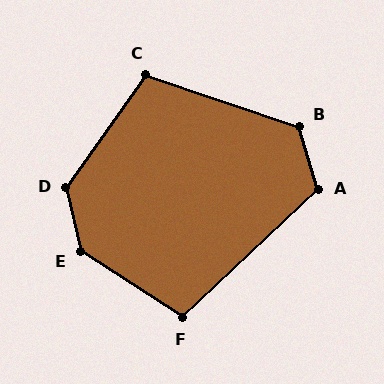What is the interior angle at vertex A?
Approximately 117 degrees (obtuse).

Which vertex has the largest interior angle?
E, at approximately 136 degrees.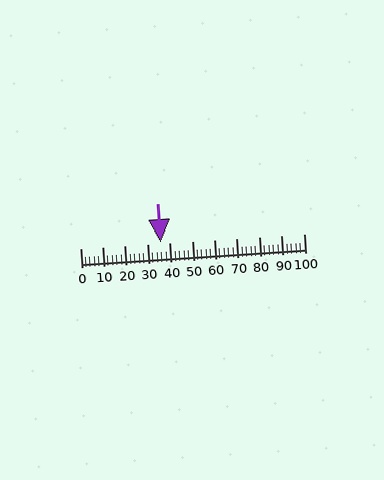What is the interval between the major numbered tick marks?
The major tick marks are spaced 10 units apart.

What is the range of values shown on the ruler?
The ruler shows values from 0 to 100.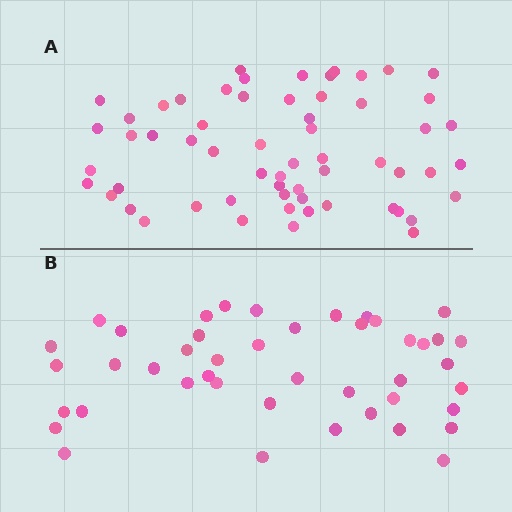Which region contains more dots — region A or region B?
Region A (the top region) has more dots.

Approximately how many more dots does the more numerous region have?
Region A has approximately 15 more dots than region B.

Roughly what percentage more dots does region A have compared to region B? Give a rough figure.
About 35% more.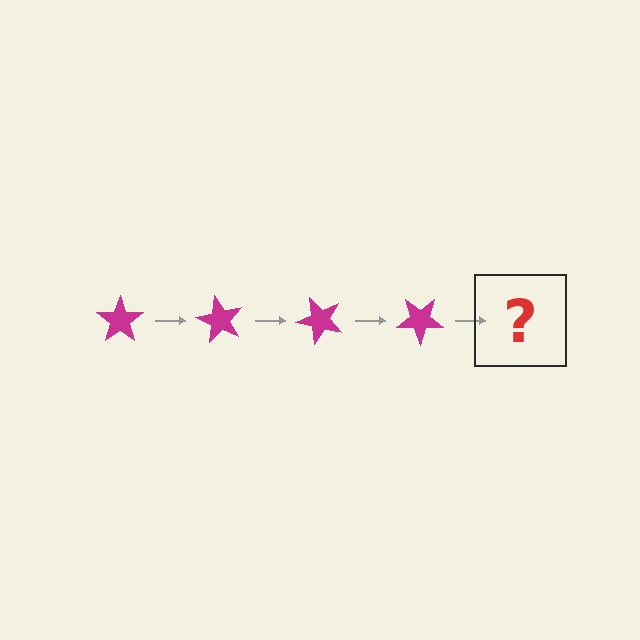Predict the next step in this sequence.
The next step is a magenta star rotated 240 degrees.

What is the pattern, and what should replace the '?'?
The pattern is that the star rotates 60 degrees each step. The '?' should be a magenta star rotated 240 degrees.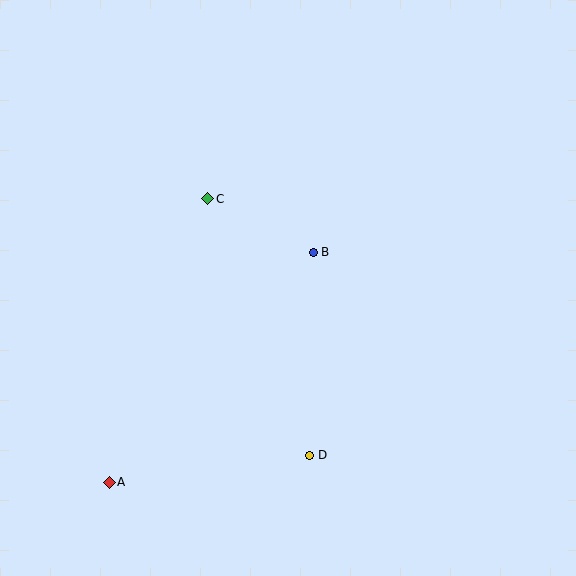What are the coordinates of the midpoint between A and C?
The midpoint between A and C is at (158, 340).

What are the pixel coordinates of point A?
Point A is at (109, 482).